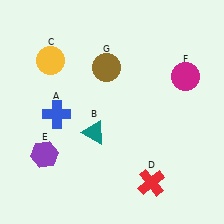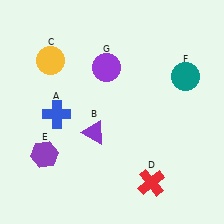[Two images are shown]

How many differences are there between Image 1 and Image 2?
There are 3 differences between the two images.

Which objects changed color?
B changed from teal to purple. F changed from magenta to teal. G changed from brown to purple.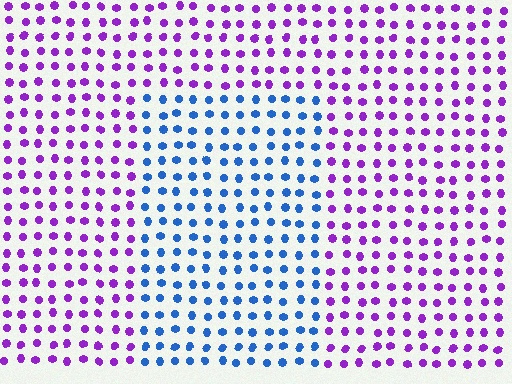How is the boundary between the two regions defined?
The boundary is defined purely by a slight shift in hue (about 66 degrees). Spacing, size, and orientation are identical on both sides.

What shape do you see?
I see a rectangle.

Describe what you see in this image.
The image is filled with small purple elements in a uniform arrangement. A rectangle-shaped region is visible where the elements are tinted to a slightly different hue, forming a subtle color boundary.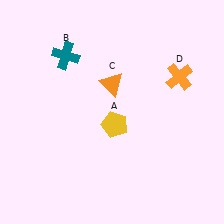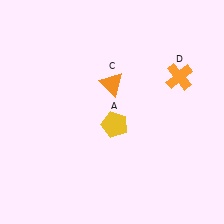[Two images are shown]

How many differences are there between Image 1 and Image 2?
There is 1 difference between the two images.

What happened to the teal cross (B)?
The teal cross (B) was removed in Image 2. It was in the top-left area of Image 1.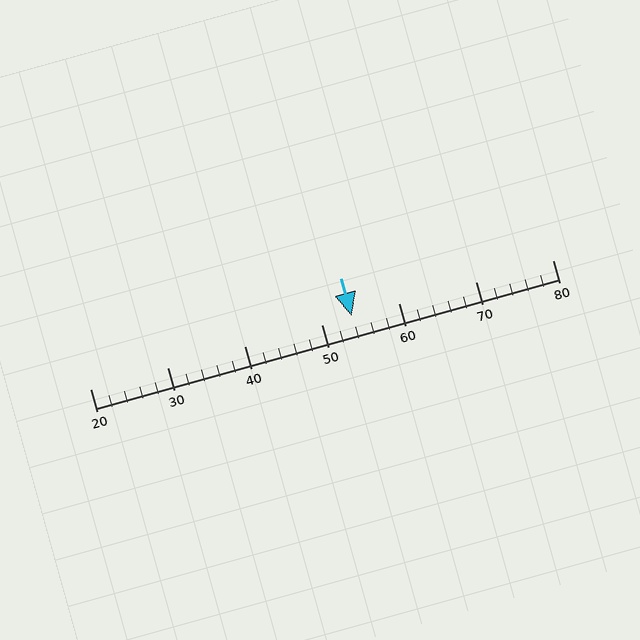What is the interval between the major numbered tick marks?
The major tick marks are spaced 10 units apart.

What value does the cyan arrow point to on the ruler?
The cyan arrow points to approximately 54.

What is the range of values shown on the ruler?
The ruler shows values from 20 to 80.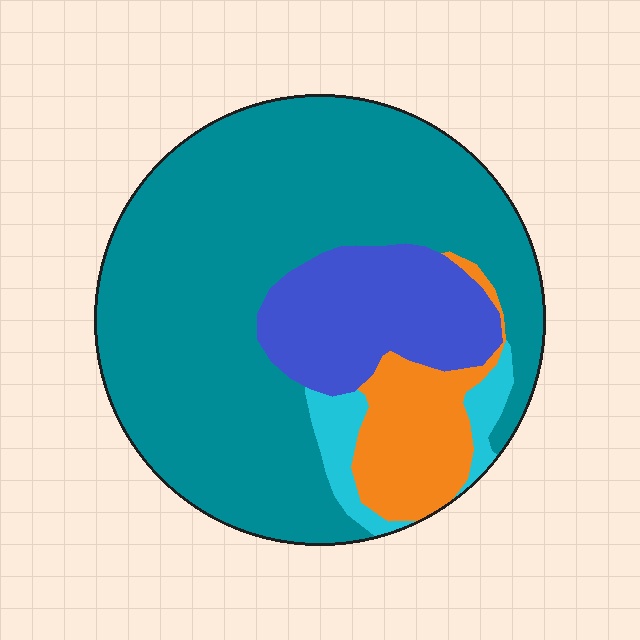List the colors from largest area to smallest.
From largest to smallest: teal, blue, orange, cyan.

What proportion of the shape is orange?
Orange takes up about one tenth (1/10) of the shape.